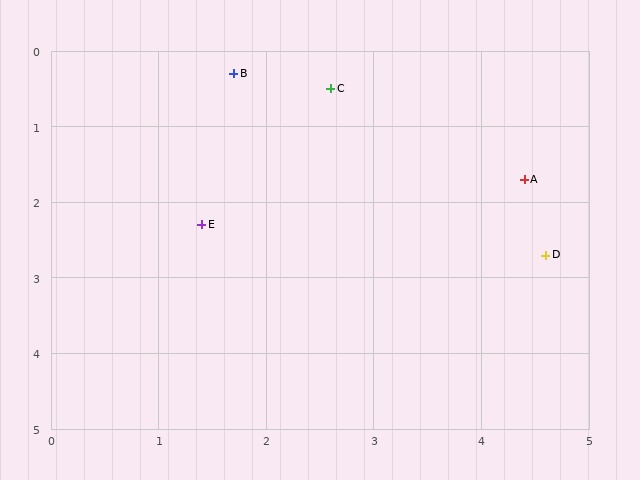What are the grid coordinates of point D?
Point D is at approximately (4.6, 2.7).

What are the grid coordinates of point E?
Point E is at approximately (1.4, 2.3).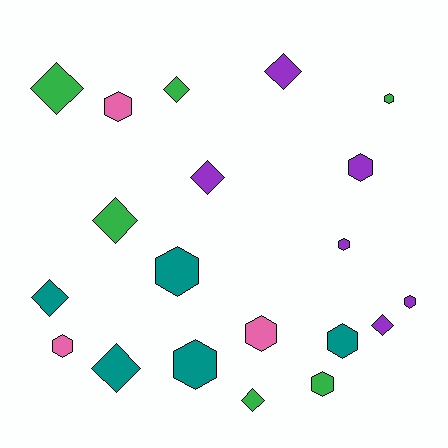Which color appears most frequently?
Green, with 6 objects.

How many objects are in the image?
There are 20 objects.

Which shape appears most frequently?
Hexagon, with 11 objects.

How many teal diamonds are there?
There are 2 teal diamonds.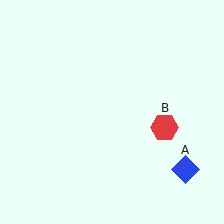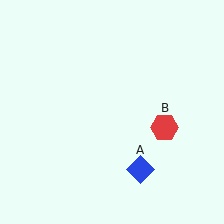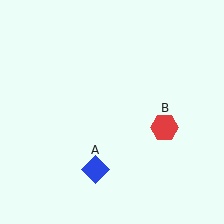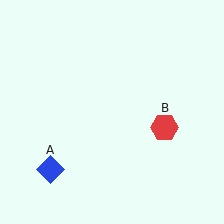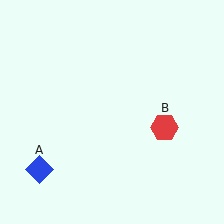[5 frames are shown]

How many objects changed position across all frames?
1 object changed position: blue diamond (object A).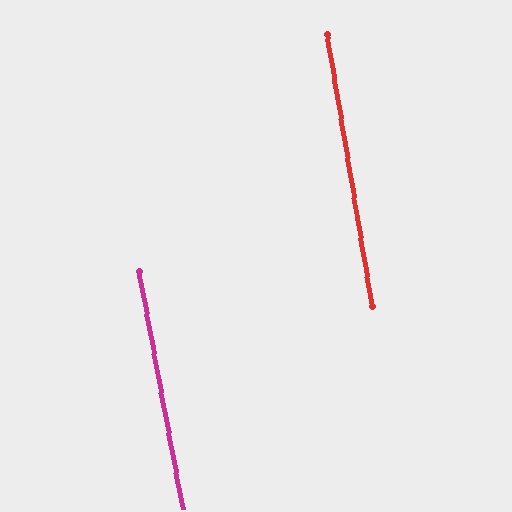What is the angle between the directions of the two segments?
Approximately 1 degree.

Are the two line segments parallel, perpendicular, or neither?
Parallel — their directions differ by only 1.0°.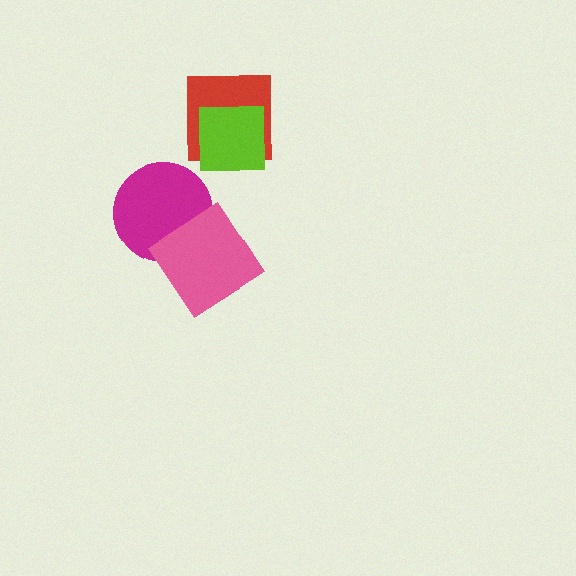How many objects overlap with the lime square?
1 object overlaps with the lime square.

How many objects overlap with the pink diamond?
1 object overlaps with the pink diamond.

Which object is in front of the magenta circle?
The pink diamond is in front of the magenta circle.